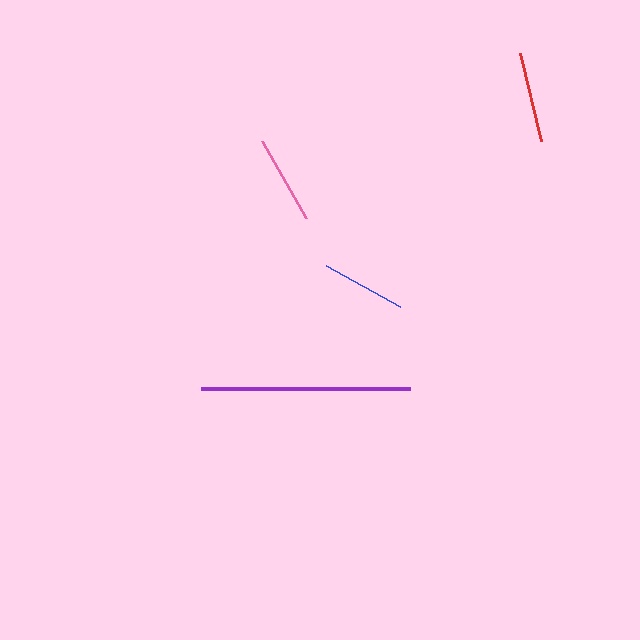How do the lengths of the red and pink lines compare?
The red and pink lines are approximately the same length.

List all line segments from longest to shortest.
From longest to shortest: purple, red, pink, blue.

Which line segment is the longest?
The purple line is the longest at approximately 209 pixels.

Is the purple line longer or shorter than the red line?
The purple line is longer than the red line.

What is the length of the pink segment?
The pink segment is approximately 89 pixels long.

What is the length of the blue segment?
The blue segment is approximately 85 pixels long.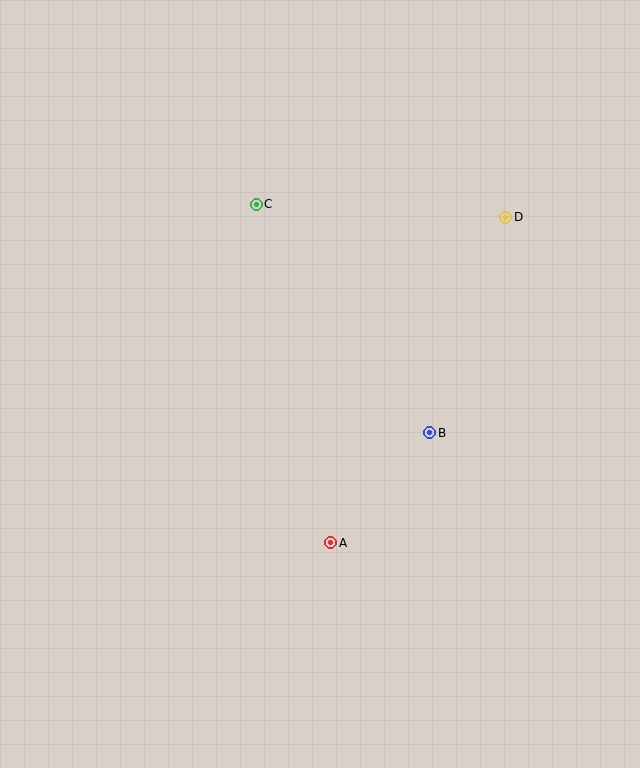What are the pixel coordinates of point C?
Point C is at (256, 204).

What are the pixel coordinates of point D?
Point D is at (506, 217).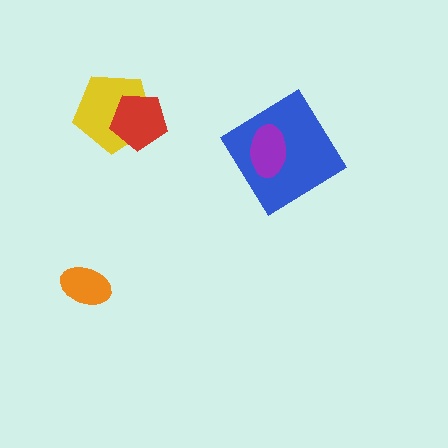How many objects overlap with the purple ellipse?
1 object overlaps with the purple ellipse.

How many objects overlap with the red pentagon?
1 object overlaps with the red pentagon.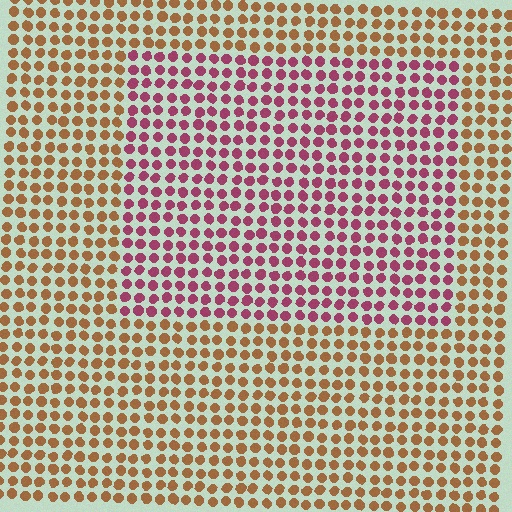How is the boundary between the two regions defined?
The boundary is defined purely by a slight shift in hue (about 53 degrees). Spacing, size, and orientation are identical on both sides.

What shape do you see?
I see a rectangle.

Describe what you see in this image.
The image is filled with small brown elements in a uniform arrangement. A rectangle-shaped region is visible where the elements are tinted to a slightly different hue, forming a subtle color boundary.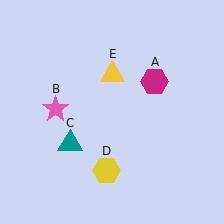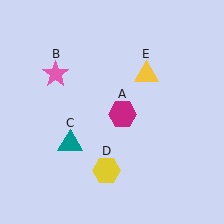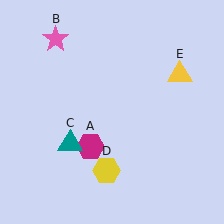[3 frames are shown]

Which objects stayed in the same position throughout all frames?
Teal triangle (object C) and yellow hexagon (object D) remained stationary.